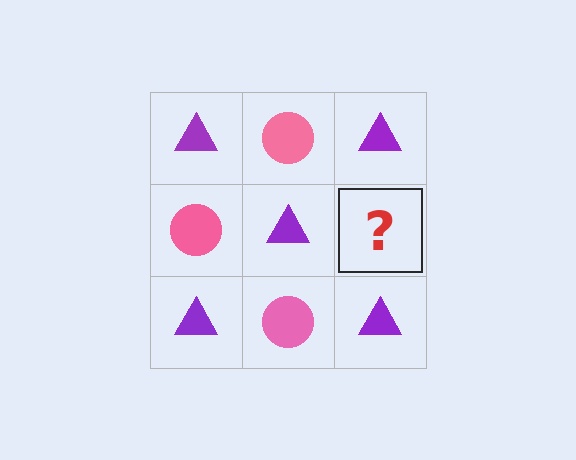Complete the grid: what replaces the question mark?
The question mark should be replaced with a pink circle.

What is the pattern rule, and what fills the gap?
The rule is that it alternates purple triangle and pink circle in a checkerboard pattern. The gap should be filled with a pink circle.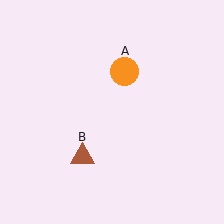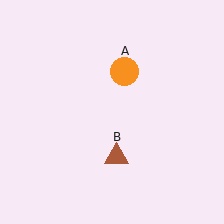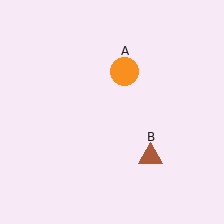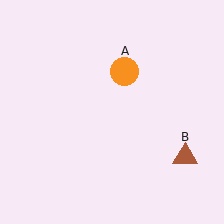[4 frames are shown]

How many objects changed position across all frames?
1 object changed position: brown triangle (object B).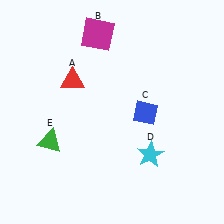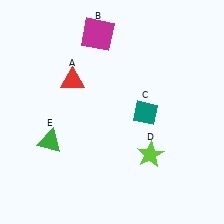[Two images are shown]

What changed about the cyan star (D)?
In Image 1, D is cyan. In Image 2, it changed to lime.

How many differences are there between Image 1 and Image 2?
There are 2 differences between the two images.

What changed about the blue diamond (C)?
In Image 1, C is blue. In Image 2, it changed to teal.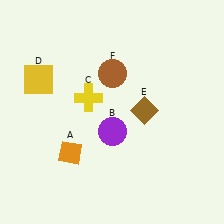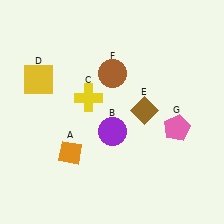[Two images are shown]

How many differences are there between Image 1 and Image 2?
There is 1 difference between the two images.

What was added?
A pink pentagon (G) was added in Image 2.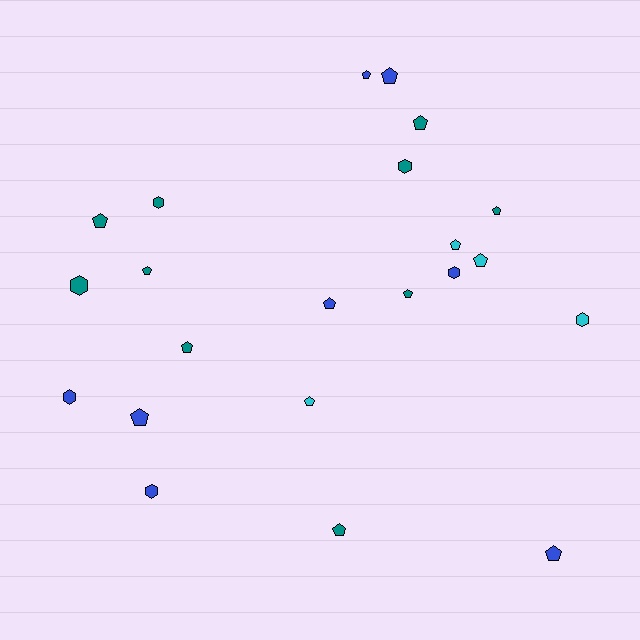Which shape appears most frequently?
Pentagon, with 15 objects.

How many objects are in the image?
There are 22 objects.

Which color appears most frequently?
Teal, with 10 objects.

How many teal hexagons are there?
There are 3 teal hexagons.